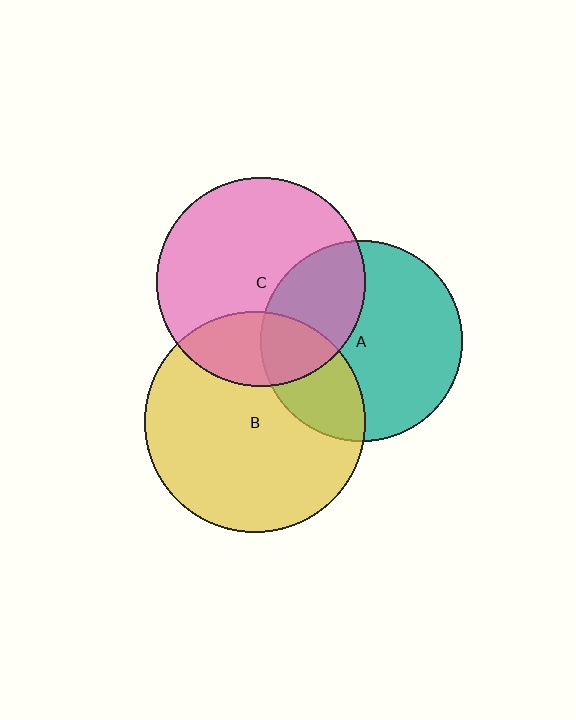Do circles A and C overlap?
Yes.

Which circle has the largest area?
Circle B (yellow).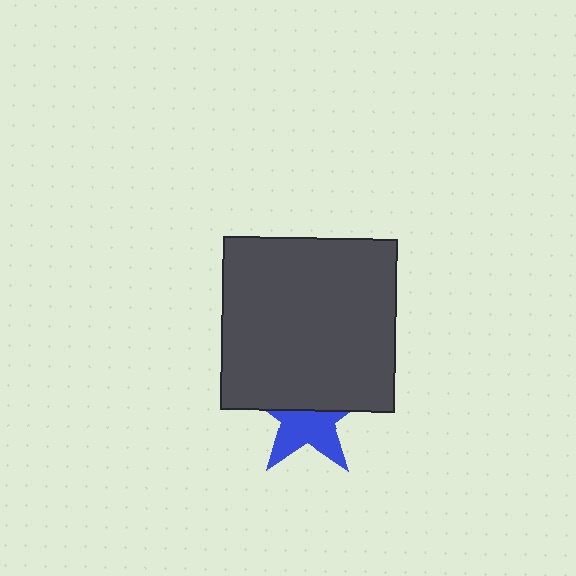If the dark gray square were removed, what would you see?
You would see the complete blue star.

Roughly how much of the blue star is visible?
About half of it is visible (roughly 49%).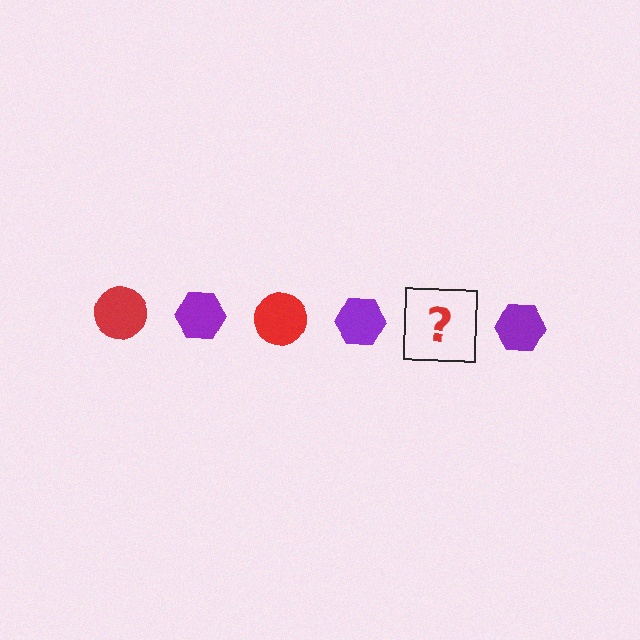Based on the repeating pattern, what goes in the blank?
The blank should be a red circle.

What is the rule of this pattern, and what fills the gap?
The rule is that the pattern alternates between red circle and purple hexagon. The gap should be filled with a red circle.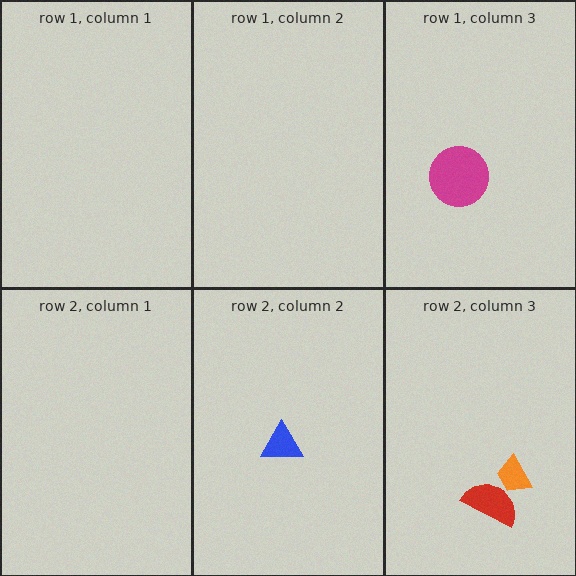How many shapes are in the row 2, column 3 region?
2.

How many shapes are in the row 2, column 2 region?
1.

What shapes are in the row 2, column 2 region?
The blue triangle.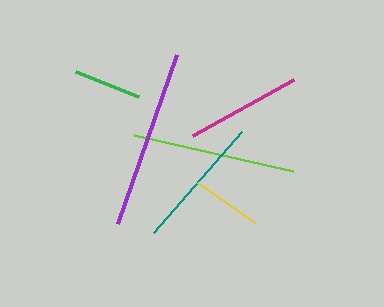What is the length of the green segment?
The green segment is approximately 67 pixels long.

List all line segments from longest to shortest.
From longest to shortest: purple, lime, teal, magenta, yellow, green.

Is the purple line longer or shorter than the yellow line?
The purple line is longer than the yellow line.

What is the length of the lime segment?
The lime segment is approximately 163 pixels long.